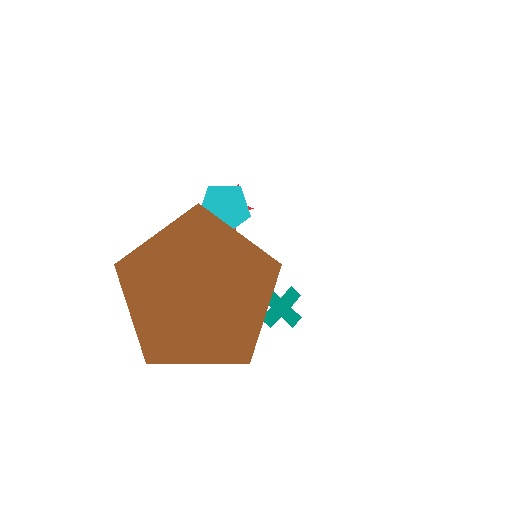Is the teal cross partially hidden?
Yes, the teal cross is partially hidden behind the brown pentagon.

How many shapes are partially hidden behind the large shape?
3 shapes are partially hidden.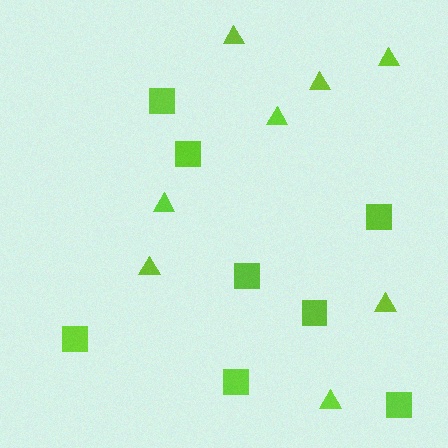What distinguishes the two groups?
There are 2 groups: one group of triangles (8) and one group of squares (8).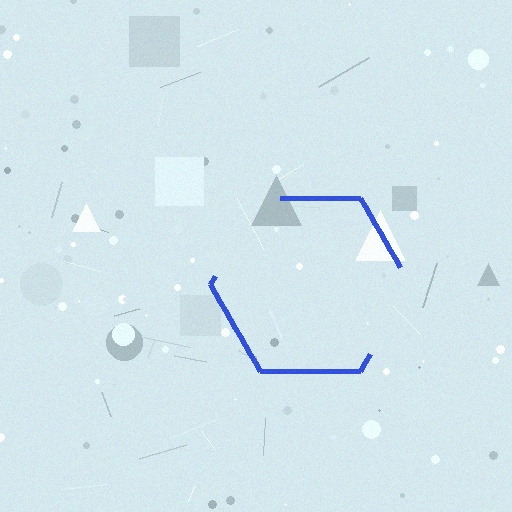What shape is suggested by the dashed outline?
The dashed outline suggests a hexagon.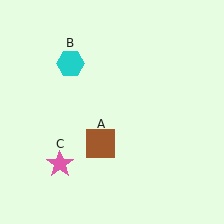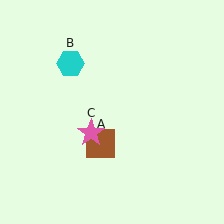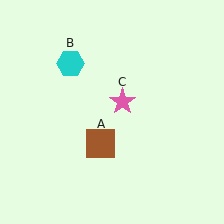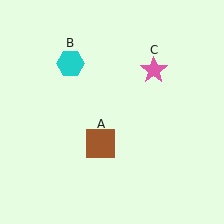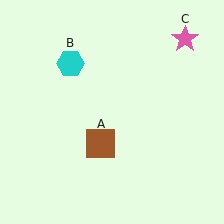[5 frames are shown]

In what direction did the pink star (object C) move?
The pink star (object C) moved up and to the right.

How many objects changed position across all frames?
1 object changed position: pink star (object C).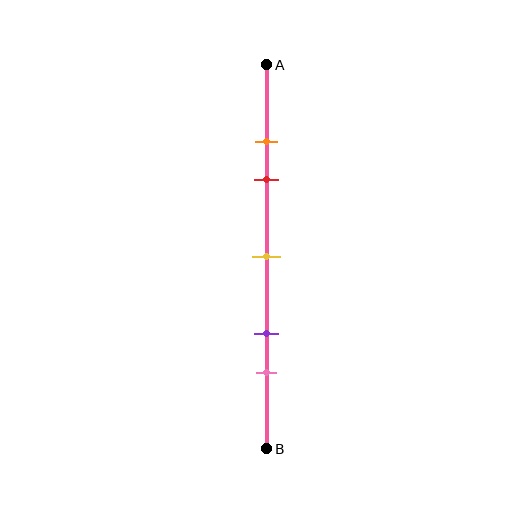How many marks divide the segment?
There are 5 marks dividing the segment.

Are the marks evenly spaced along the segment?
No, the marks are not evenly spaced.